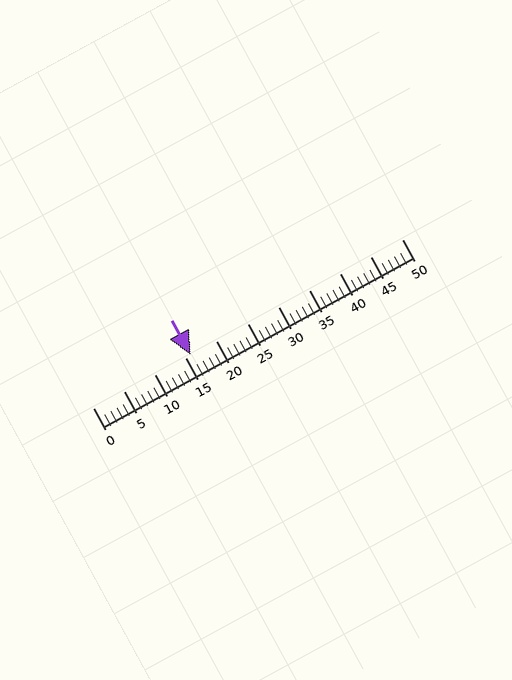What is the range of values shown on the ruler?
The ruler shows values from 0 to 50.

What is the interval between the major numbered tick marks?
The major tick marks are spaced 5 units apart.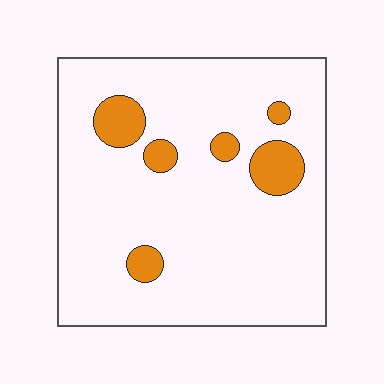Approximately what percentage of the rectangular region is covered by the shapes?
Approximately 10%.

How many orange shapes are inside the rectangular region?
6.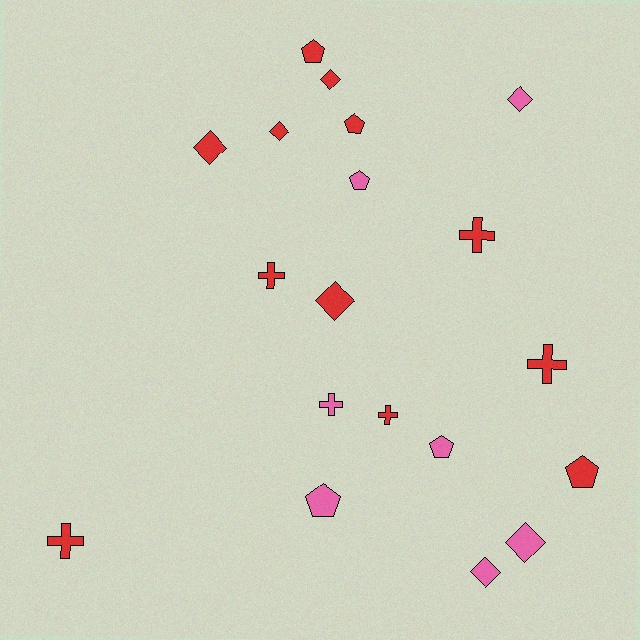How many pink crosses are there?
There is 1 pink cross.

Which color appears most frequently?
Red, with 12 objects.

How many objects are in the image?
There are 19 objects.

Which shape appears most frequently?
Diamond, with 7 objects.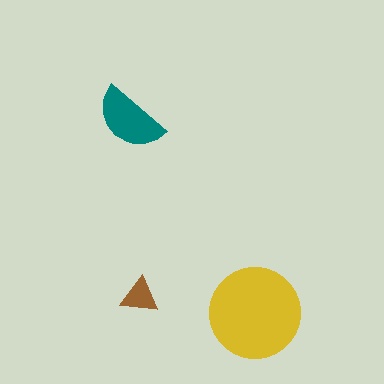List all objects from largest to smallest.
The yellow circle, the teal semicircle, the brown triangle.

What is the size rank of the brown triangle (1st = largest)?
3rd.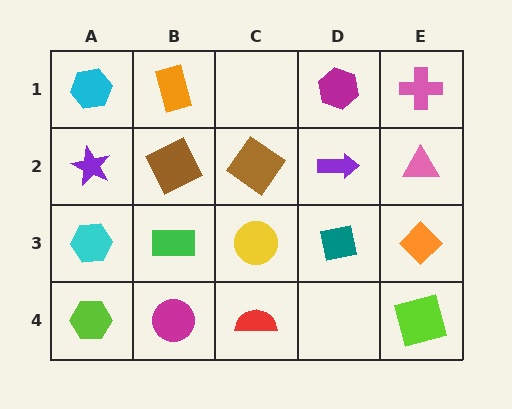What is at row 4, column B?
A magenta circle.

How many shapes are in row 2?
5 shapes.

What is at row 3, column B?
A green rectangle.